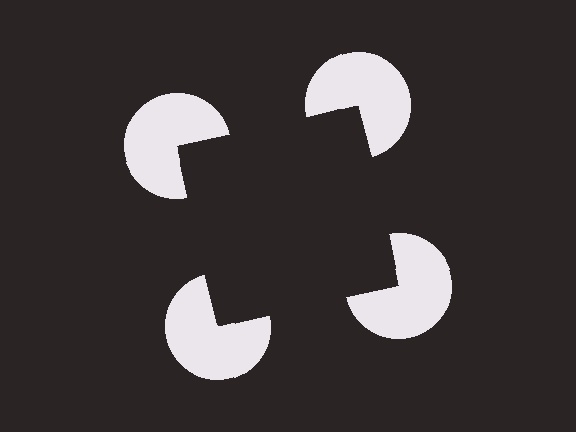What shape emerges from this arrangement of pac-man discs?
An illusory square — its edges are inferred from the aligned wedge cuts in the pac-man discs, not physically drawn.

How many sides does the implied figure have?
4 sides.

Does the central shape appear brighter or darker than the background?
It typically appears slightly darker than the background, even though no actual brightness change is drawn.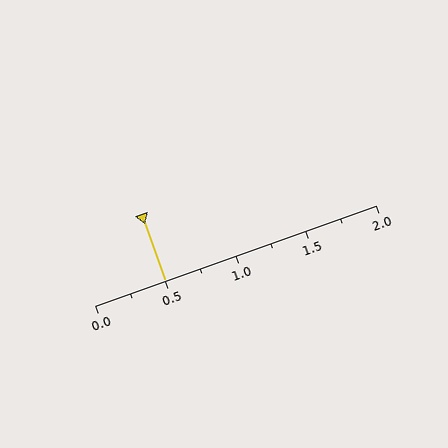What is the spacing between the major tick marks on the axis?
The major ticks are spaced 0.5 apart.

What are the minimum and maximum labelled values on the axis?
The axis runs from 0.0 to 2.0.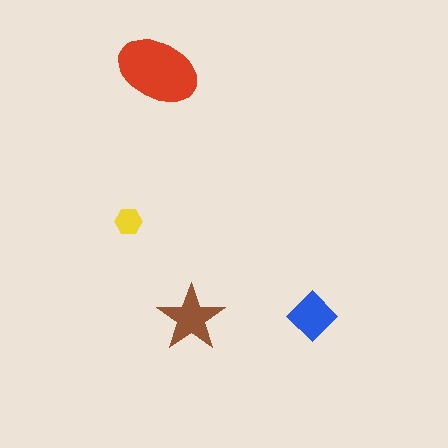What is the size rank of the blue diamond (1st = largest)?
3rd.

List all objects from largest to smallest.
The red ellipse, the brown star, the blue diamond, the yellow hexagon.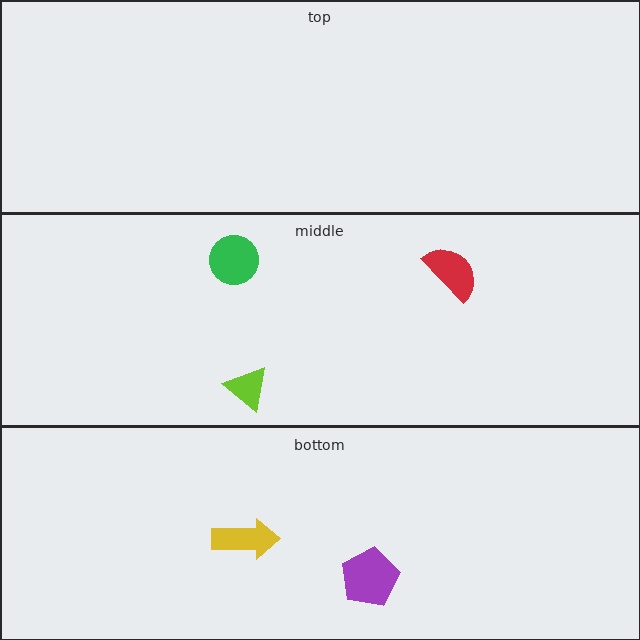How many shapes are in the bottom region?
2.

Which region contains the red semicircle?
The middle region.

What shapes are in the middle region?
The lime triangle, the green circle, the red semicircle.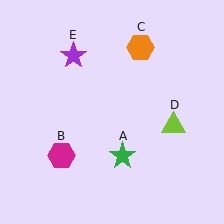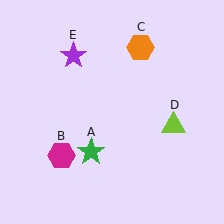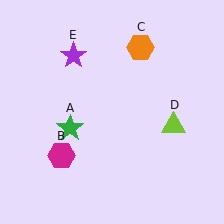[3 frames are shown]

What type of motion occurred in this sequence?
The green star (object A) rotated clockwise around the center of the scene.